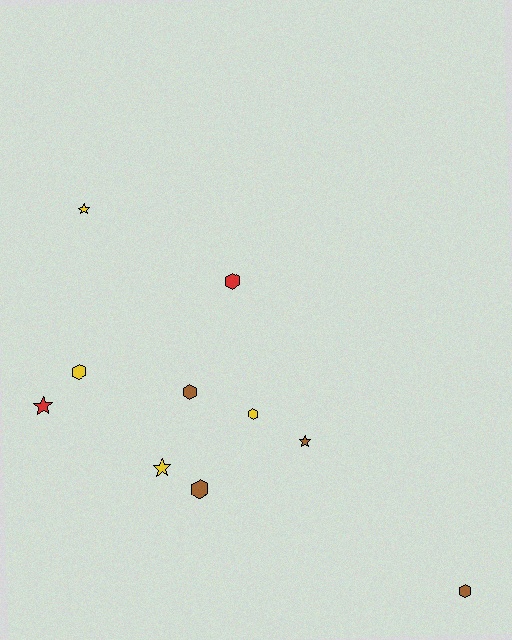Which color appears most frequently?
Brown, with 4 objects.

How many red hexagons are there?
There is 1 red hexagon.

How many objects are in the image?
There are 10 objects.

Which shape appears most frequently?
Hexagon, with 6 objects.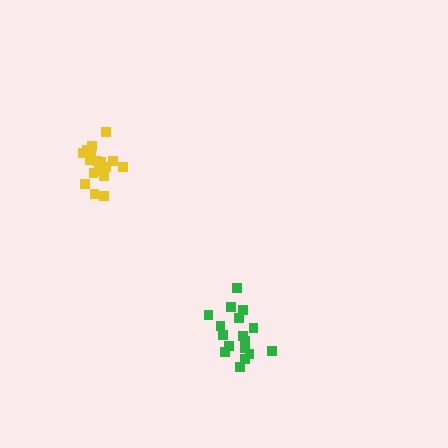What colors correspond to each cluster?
The clusters are colored: green, yellow.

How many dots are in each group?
Group 1: 18 dots, Group 2: 18 dots (36 total).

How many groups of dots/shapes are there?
There are 2 groups.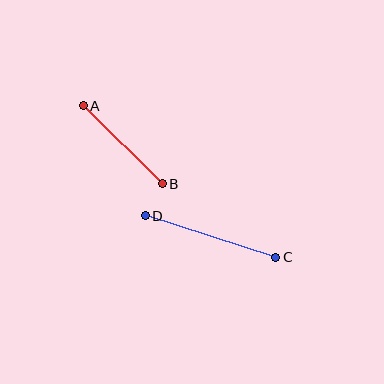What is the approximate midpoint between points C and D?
The midpoint is at approximately (210, 236) pixels.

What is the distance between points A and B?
The distance is approximately 111 pixels.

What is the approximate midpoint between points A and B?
The midpoint is at approximately (123, 145) pixels.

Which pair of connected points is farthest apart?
Points C and D are farthest apart.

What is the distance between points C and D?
The distance is approximately 137 pixels.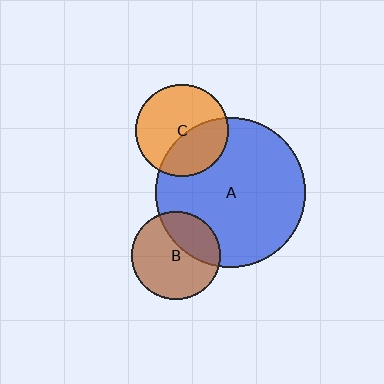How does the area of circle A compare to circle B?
Approximately 2.9 times.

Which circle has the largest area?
Circle A (blue).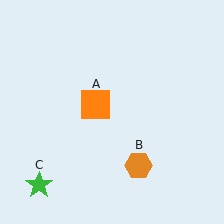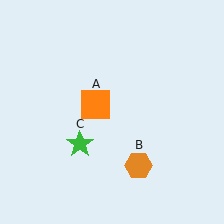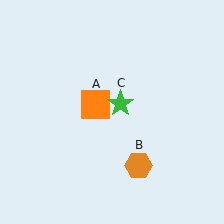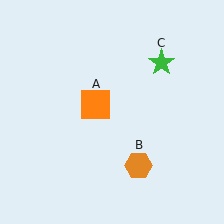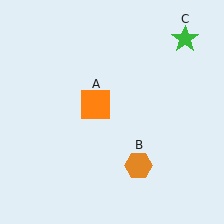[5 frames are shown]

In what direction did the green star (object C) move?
The green star (object C) moved up and to the right.